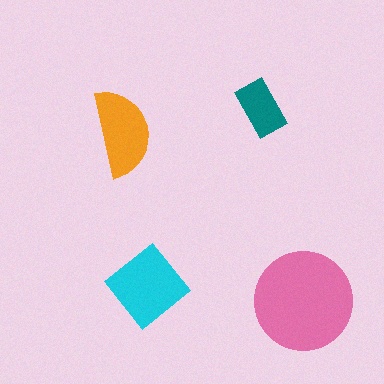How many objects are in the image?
There are 4 objects in the image.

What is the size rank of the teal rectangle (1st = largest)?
4th.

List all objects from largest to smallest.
The pink circle, the cyan diamond, the orange semicircle, the teal rectangle.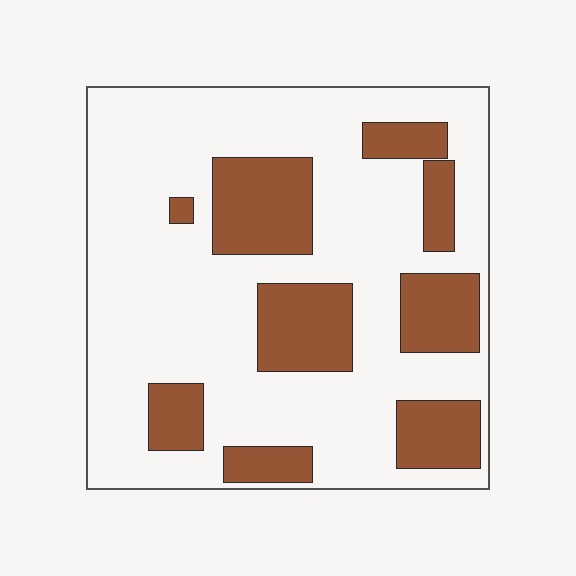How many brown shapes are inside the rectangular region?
9.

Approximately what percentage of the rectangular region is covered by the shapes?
Approximately 25%.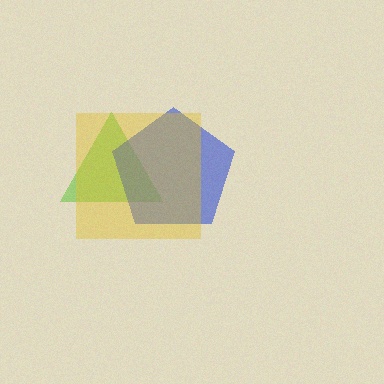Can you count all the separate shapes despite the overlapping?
Yes, there are 3 separate shapes.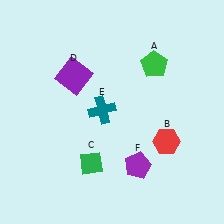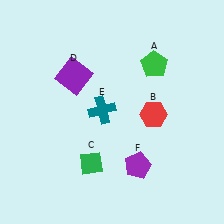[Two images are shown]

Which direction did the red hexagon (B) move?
The red hexagon (B) moved up.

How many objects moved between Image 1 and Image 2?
1 object moved between the two images.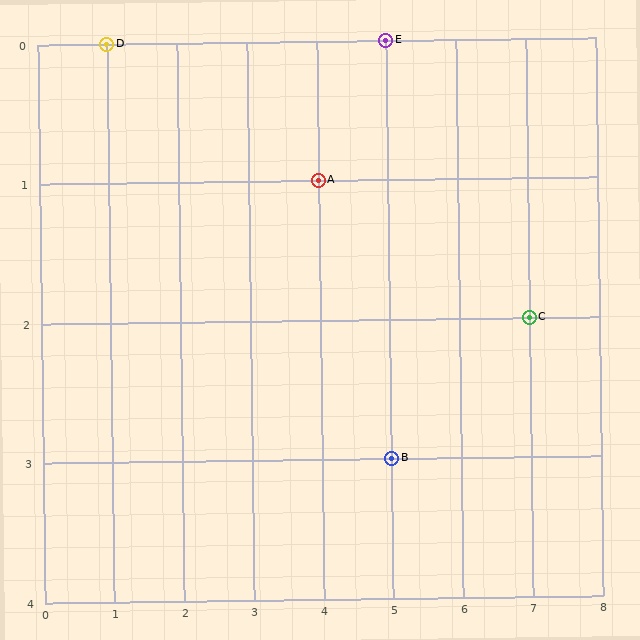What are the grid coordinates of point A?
Point A is at grid coordinates (4, 1).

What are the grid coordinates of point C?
Point C is at grid coordinates (7, 2).